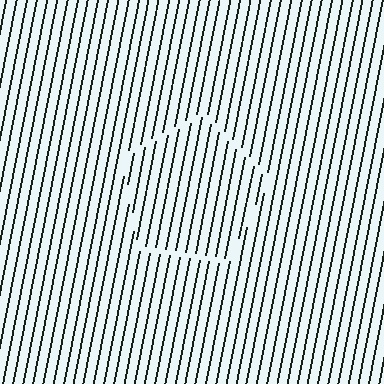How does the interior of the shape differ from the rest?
The interior of the shape contains the same grating, shifted by half a period — the contour is defined by the phase discontinuity where line-ends from the inner and outer gratings abut.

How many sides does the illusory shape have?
5 sides — the line-ends trace a pentagon.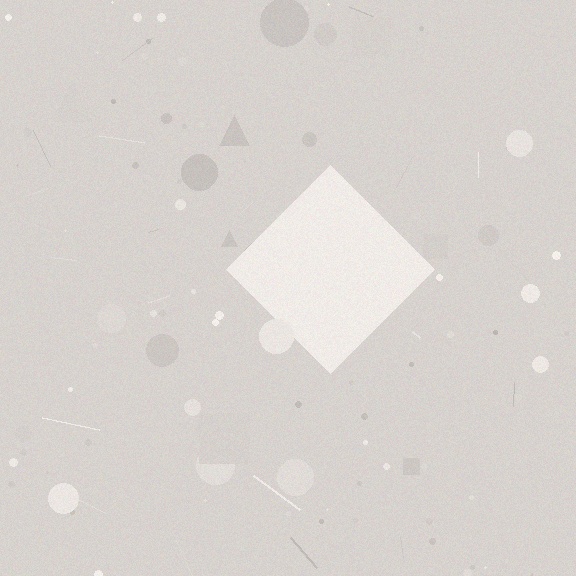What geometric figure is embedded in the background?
A diamond is embedded in the background.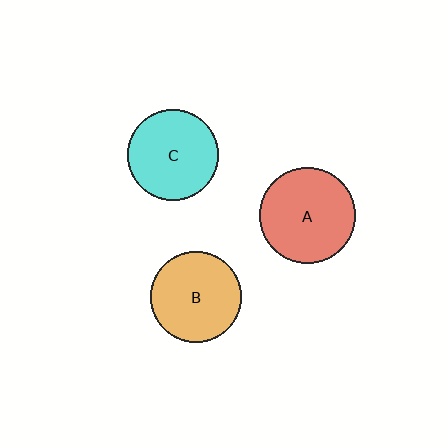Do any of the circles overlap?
No, none of the circles overlap.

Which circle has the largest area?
Circle A (red).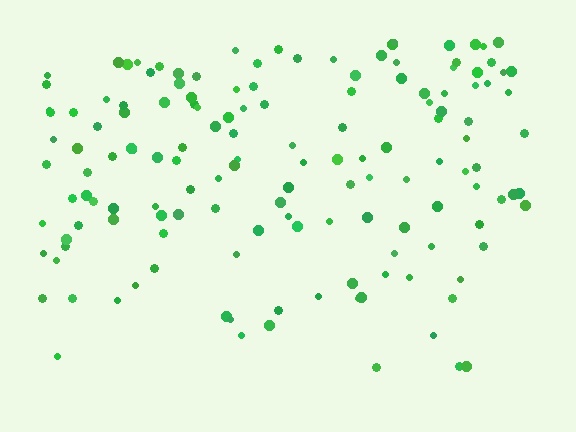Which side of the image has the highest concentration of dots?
The top.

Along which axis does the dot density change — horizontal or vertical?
Vertical.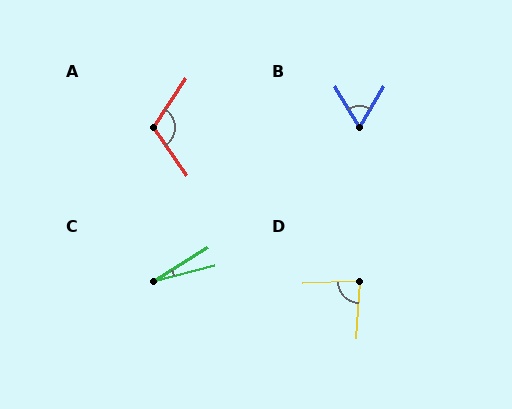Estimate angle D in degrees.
Approximately 85 degrees.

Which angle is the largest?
A, at approximately 112 degrees.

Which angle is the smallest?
C, at approximately 17 degrees.